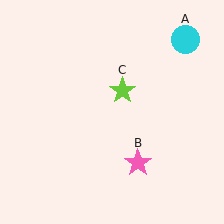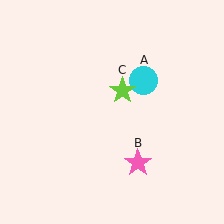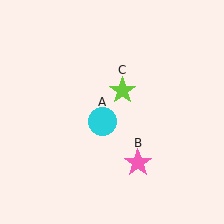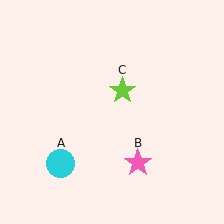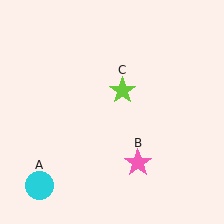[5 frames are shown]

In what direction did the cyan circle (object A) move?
The cyan circle (object A) moved down and to the left.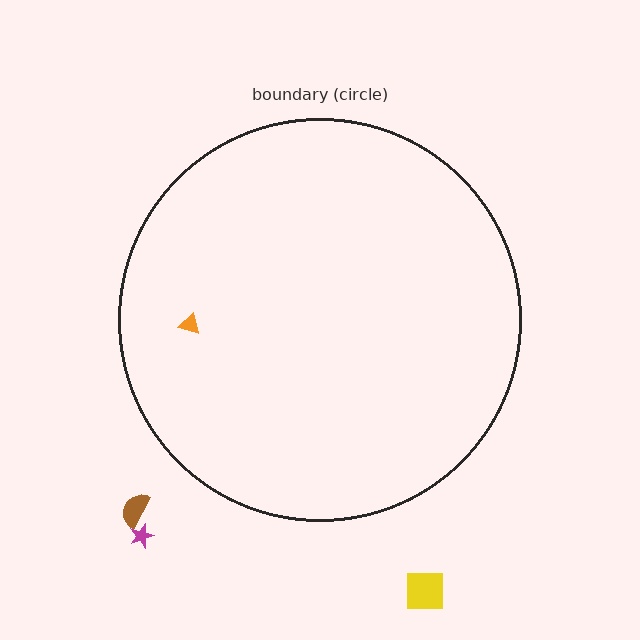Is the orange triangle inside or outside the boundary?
Inside.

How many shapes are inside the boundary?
1 inside, 3 outside.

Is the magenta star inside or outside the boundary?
Outside.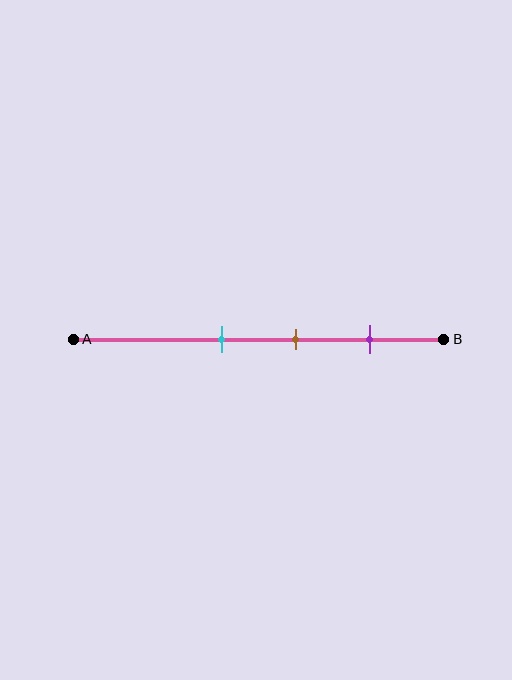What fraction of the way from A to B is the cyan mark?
The cyan mark is approximately 40% (0.4) of the way from A to B.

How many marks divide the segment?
There are 3 marks dividing the segment.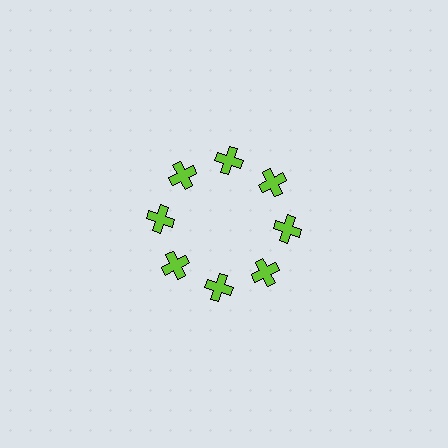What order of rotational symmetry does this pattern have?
This pattern has 8-fold rotational symmetry.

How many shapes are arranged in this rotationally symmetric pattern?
There are 8 shapes, arranged in 8 groups of 1.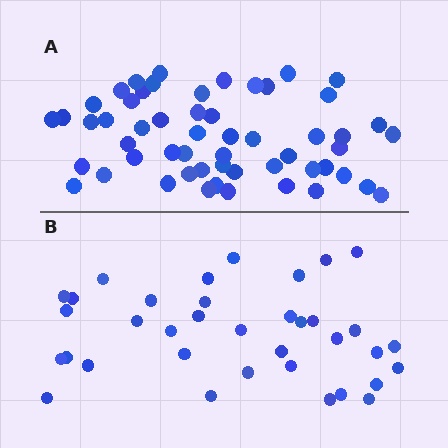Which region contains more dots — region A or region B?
Region A (the top region) has more dots.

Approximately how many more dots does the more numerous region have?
Region A has approximately 20 more dots than region B.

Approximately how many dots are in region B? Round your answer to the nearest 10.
About 40 dots. (The exact count is 36, which rounds to 40.)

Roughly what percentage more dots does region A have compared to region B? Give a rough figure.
About 55% more.